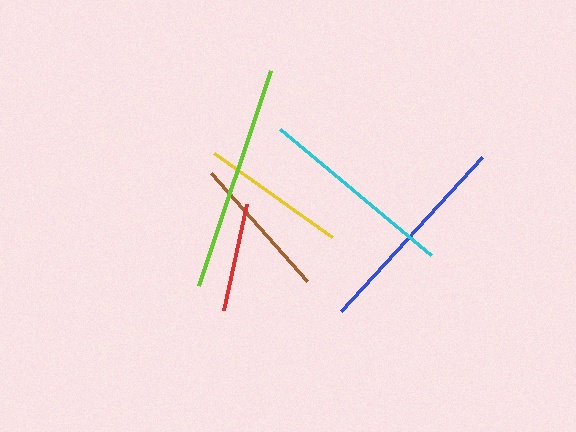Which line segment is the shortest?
The red line is the shortest at approximately 108 pixels.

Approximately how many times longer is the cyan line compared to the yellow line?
The cyan line is approximately 1.4 times the length of the yellow line.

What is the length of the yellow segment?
The yellow segment is approximately 145 pixels long.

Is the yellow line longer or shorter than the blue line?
The blue line is longer than the yellow line.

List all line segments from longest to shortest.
From longest to shortest: lime, blue, cyan, brown, yellow, red.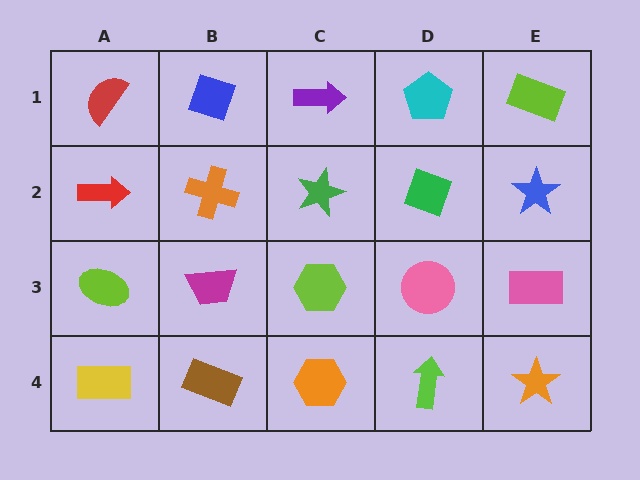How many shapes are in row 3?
5 shapes.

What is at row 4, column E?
An orange star.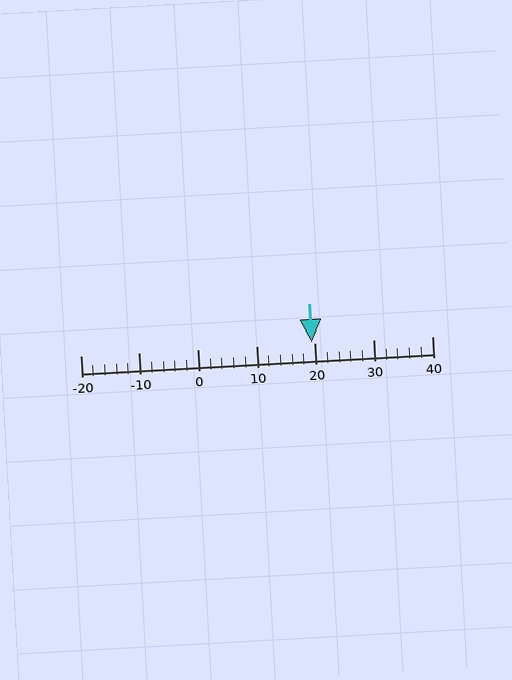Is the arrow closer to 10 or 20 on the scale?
The arrow is closer to 20.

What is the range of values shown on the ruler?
The ruler shows values from -20 to 40.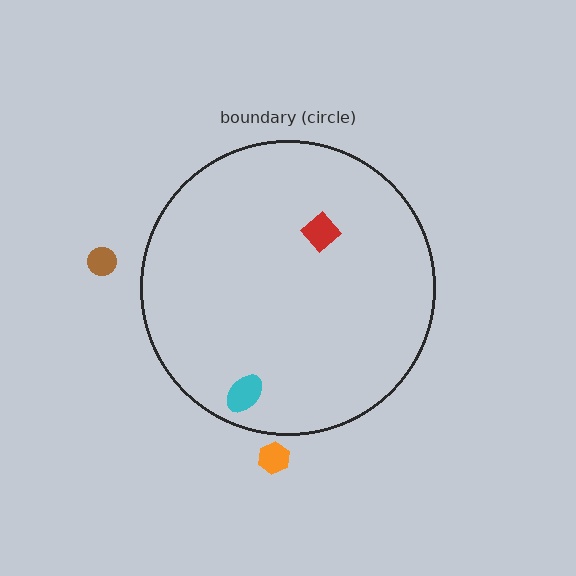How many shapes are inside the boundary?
2 inside, 2 outside.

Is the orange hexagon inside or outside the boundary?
Outside.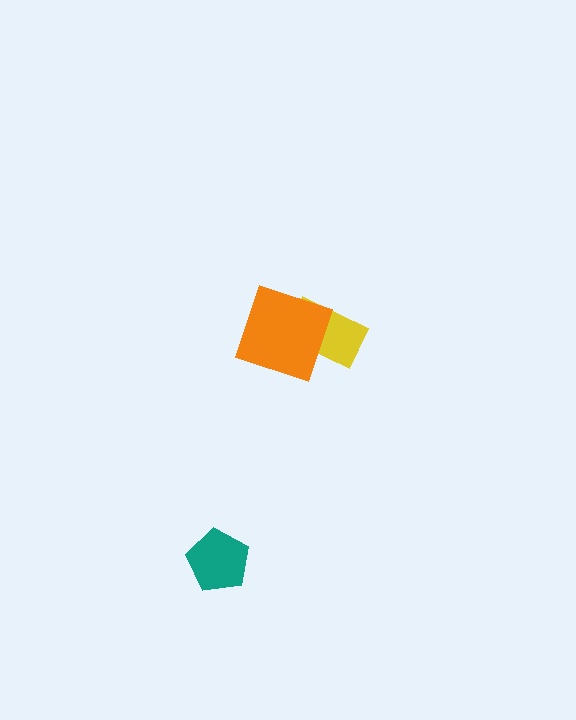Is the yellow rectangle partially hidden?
Yes, it is partially covered by another shape.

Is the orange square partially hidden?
No, no other shape covers it.